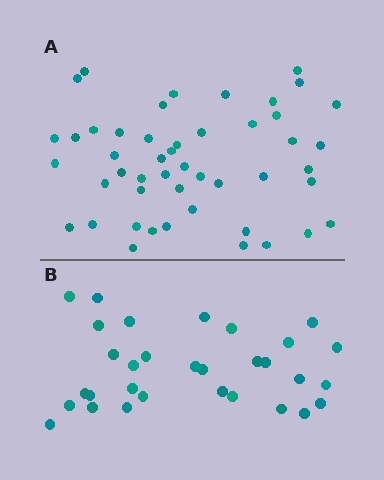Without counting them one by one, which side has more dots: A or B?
Region A (the top region) has more dots.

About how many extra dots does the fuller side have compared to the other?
Region A has approximately 15 more dots than region B.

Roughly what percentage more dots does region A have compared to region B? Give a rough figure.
About 55% more.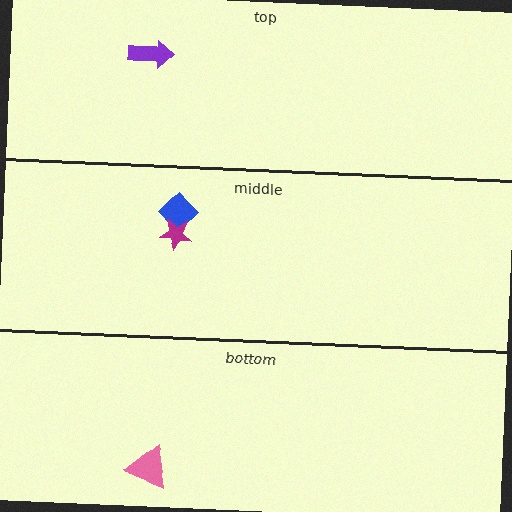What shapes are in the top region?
The purple arrow.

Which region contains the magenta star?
The middle region.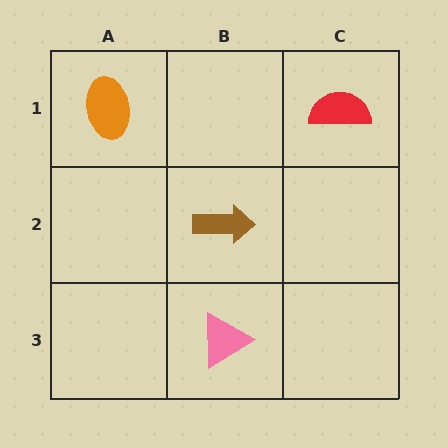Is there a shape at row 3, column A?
No, that cell is empty.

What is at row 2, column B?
A brown arrow.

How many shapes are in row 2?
1 shape.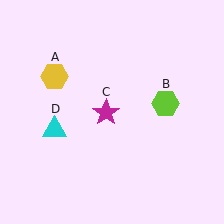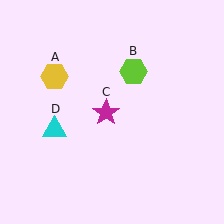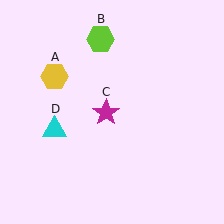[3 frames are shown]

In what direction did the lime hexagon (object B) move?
The lime hexagon (object B) moved up and to the left.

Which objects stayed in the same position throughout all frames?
Yellow hexagon (object A) and magenta star (object C) and cyan triangle (object D) remained stationary.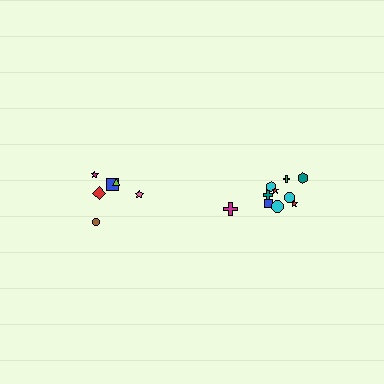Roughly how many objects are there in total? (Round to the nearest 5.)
Roughly 15 objects in total.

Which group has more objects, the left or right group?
The right group.